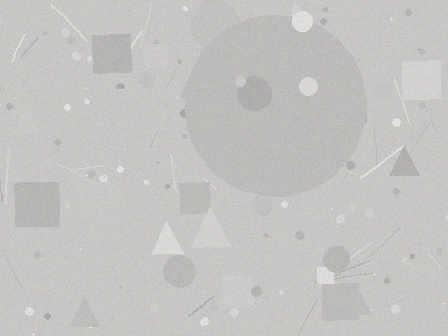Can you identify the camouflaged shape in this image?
The camouflaged shape is a circle.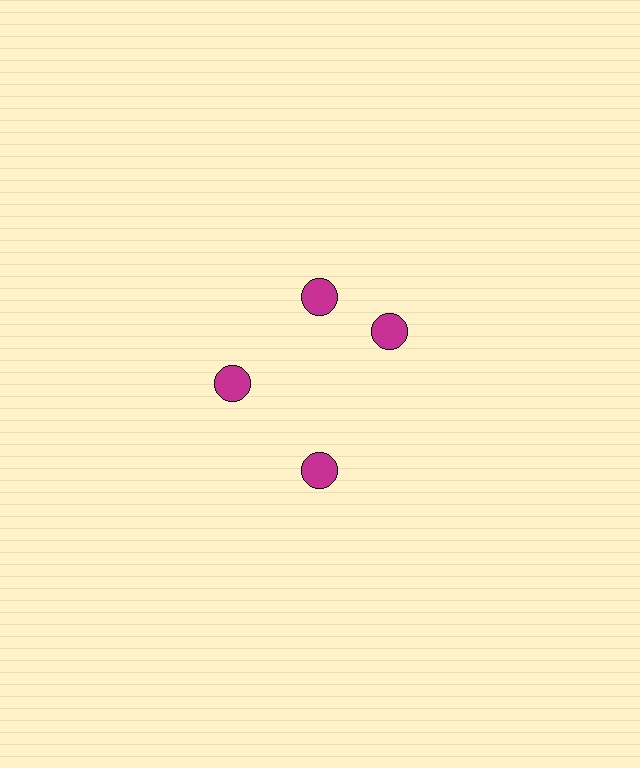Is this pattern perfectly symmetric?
No. The 4 magenta circles are arranged in a ring, but one element near the 3 o'clock position is rotated out of alignment along the ring, breaking the 4-fold rotational symmetry.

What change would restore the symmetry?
The symmetry would be restored by rotating it back into even spacing with its neighbors so that all 4 circles sit at equal angles and equal distance from the center.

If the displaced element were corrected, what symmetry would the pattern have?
It would have 4-fold rotational symmetry — the pattern would map onto itself every 90 degrees.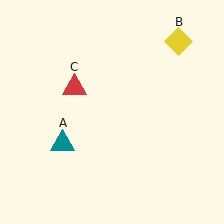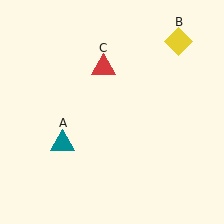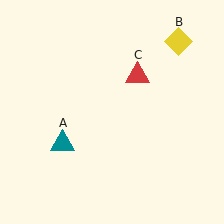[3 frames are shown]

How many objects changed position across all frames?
1 object changed position: red triangle (object C).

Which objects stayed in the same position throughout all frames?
Teal triangle (object A) and yellow diamond (object B) remained stationary.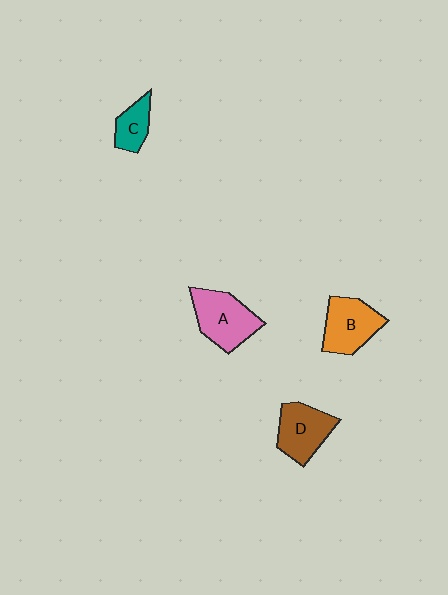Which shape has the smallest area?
Shape C (teal).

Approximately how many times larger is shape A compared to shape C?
Approximately 2.0 times.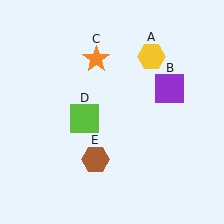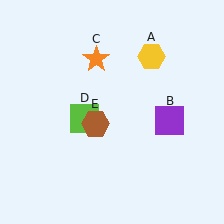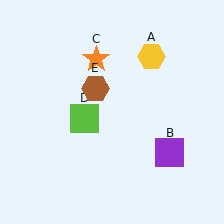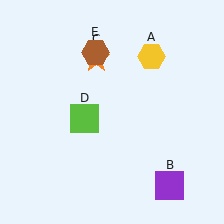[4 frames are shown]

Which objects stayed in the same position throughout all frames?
Yellow hexagon (object A) and orange star (object C) and lime square (object D) remained stationary.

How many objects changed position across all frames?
2 objects changed position: purple square (object B), brown hexagon (object E).